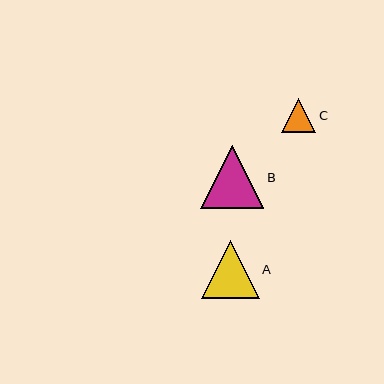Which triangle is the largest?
Triangle B is the largest with a size of approximately 63 pixels.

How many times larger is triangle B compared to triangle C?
Triangle B is approximately 1.8 times the size of triangle C.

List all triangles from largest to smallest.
From largest to smallest: B, A, C.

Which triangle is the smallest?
Triangle C is the smallest with a size of approximately 34 pixels.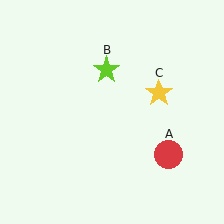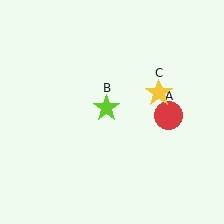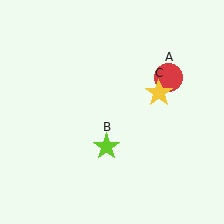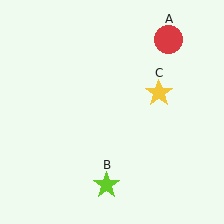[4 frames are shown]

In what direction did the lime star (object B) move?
The lime star (object B) moved down.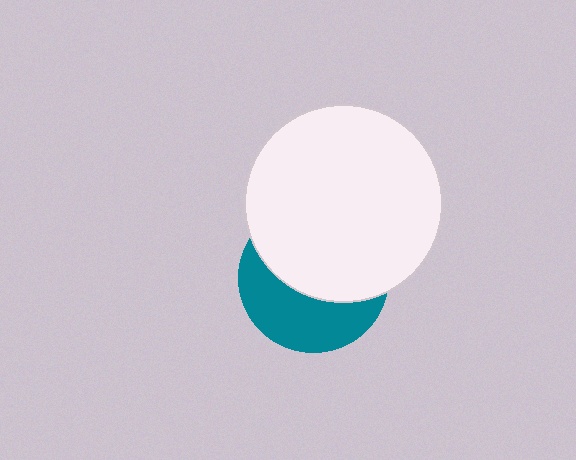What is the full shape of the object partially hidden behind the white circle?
The partially hidden object is a teal circle.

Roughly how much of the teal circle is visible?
A small part of it is visible (roughly 43%).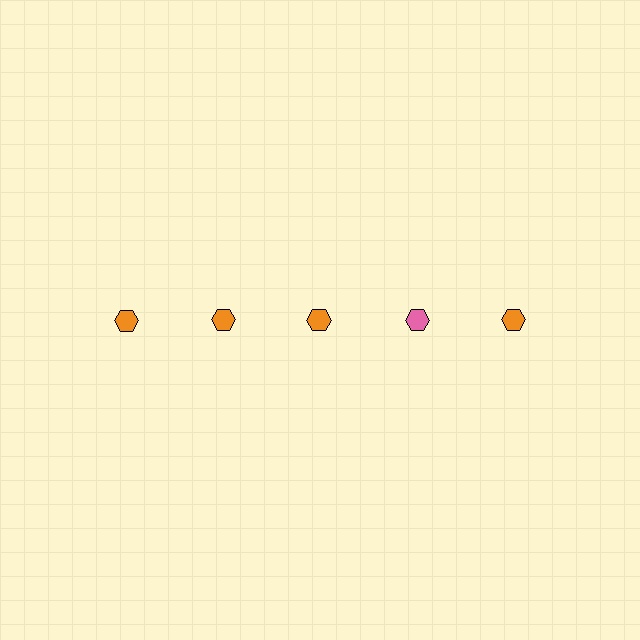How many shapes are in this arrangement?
There are 5 shapes arranged in a grid pattern.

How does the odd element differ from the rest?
It has a different color: pink instead of orange.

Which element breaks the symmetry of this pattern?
The pink hexagon in the top row, second from right column breaks the symmetry. All other shapes are orange hexagons.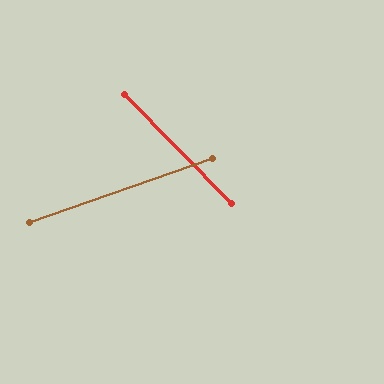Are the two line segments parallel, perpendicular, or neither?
Neither parallel nor perpendicular — they differ by about 65°.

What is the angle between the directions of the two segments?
Approximately 65 degrees.